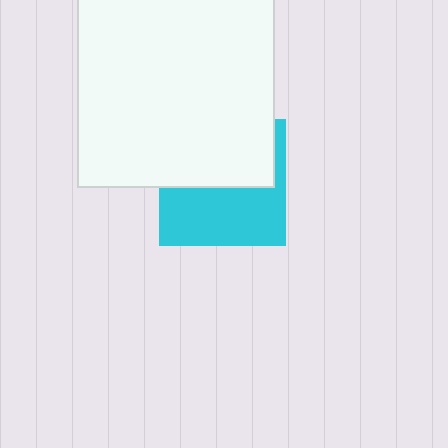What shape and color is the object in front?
The object in front is a white square.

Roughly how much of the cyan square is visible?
About half of it is visible (roughly 50%).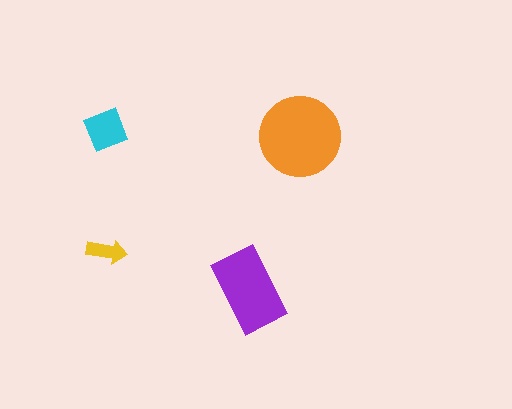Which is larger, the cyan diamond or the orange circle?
The orange circle.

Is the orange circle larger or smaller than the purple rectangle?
Larger.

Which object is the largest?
The orange circle.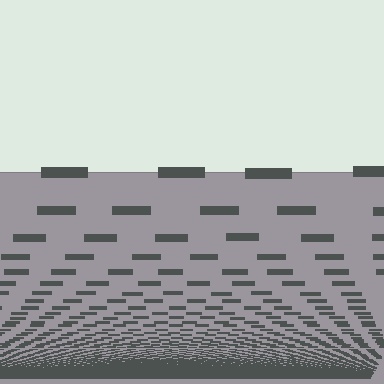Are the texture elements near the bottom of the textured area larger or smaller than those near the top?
Smaller. The gradient is inverted — elements near the bottom are smaller and denser.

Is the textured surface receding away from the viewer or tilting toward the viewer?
The surface appears to tilt toward the viewer. Texture elements get larger and sparser toward the top.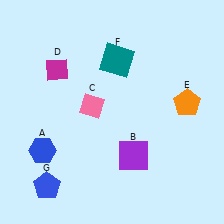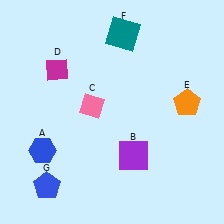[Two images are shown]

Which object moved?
The teal square (F) moved up.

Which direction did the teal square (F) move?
The teal square (F) moved up.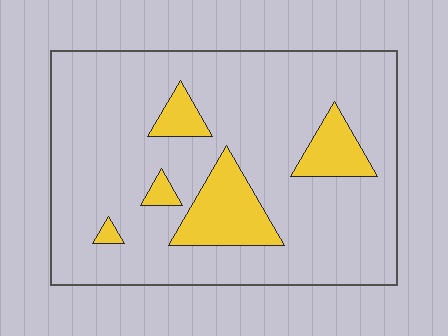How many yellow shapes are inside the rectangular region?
5.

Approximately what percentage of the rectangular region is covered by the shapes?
Approximately 15%.